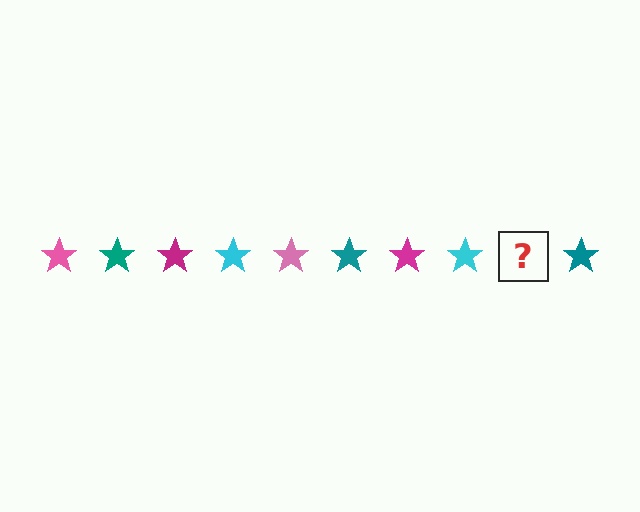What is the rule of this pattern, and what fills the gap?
The rule is that the pattern cycles through pink, teal, magenta, cyan stars. The gap should be filled with a pink star.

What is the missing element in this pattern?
The missing element is a pink star.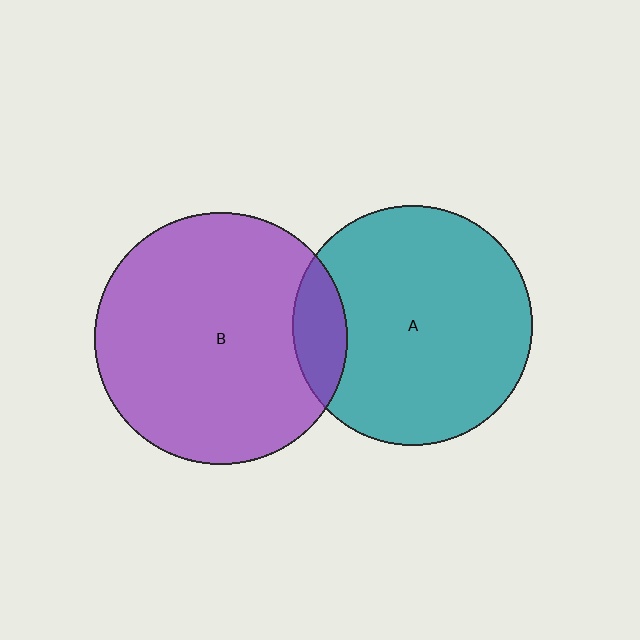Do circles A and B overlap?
Yes.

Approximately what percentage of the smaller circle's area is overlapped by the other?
Approximately 15%.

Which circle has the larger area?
Circle B (purple).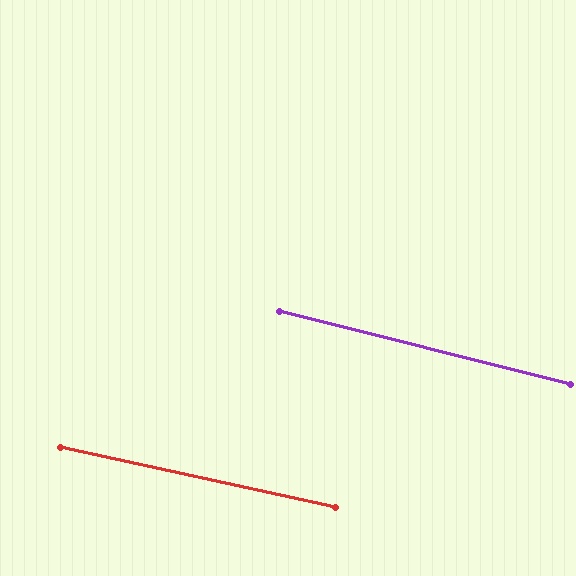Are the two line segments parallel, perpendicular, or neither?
Parallel — their directions differ by only 1.7°.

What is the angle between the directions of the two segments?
Approximately 2 degrees.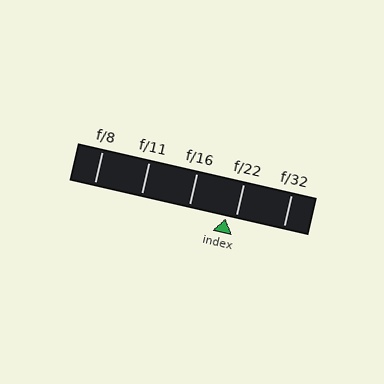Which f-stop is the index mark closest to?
The index mark is closest to f/22.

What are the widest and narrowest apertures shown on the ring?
The widest aperture shown is f/8 and the narrowest is f/32.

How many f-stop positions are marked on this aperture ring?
There are 5 f-stop positions marked.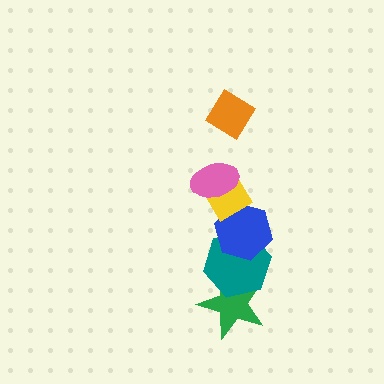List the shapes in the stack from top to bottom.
From top to bottom: the orange diamond, the pink ellipse, the yellow diamond, the blue hexagon, the teal hexagon, the green star.